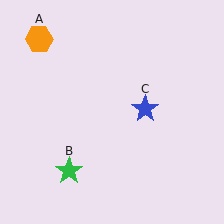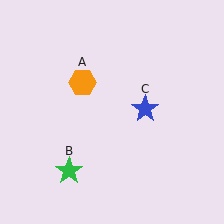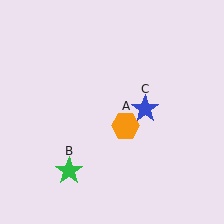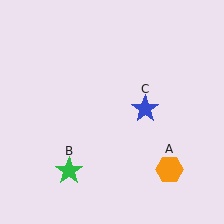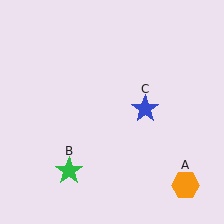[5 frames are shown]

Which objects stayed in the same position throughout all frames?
Green star (object B) and blue star (object C) remained stationary.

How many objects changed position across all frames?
1 object changed position: orange hexagon (object A).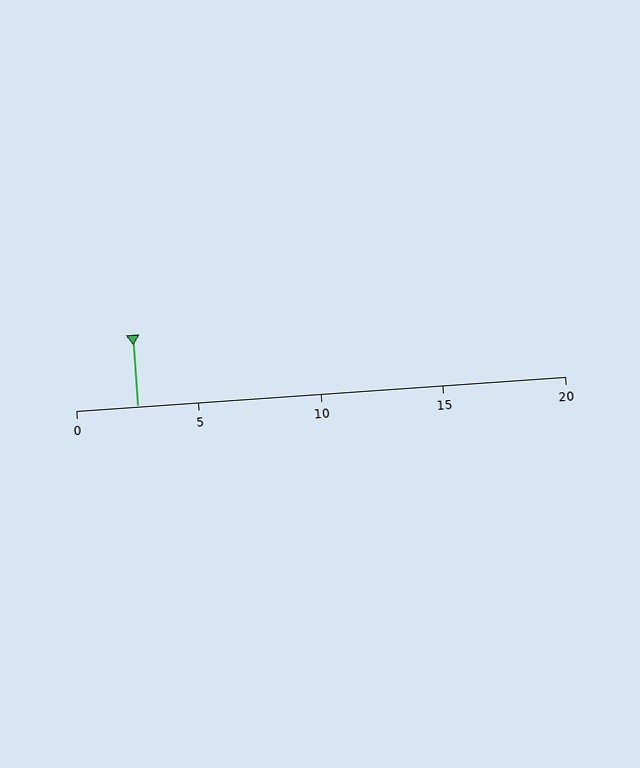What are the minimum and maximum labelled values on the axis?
The axis runs from 0 to 20.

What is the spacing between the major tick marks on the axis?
The major ticks are spaced 5 apart.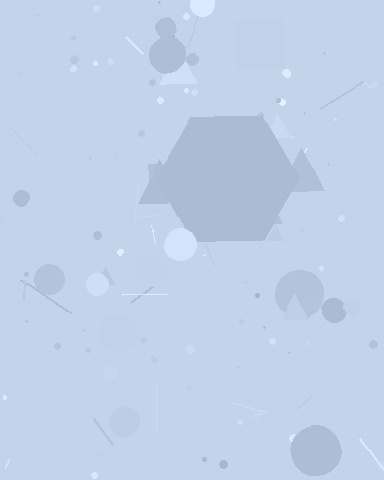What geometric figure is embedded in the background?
A hexagon is embedded in the background.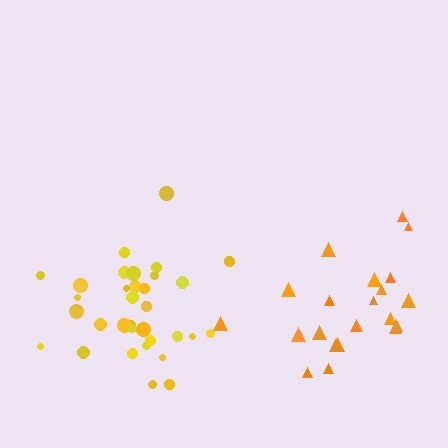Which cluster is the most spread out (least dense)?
Orange.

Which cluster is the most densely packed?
Yellow.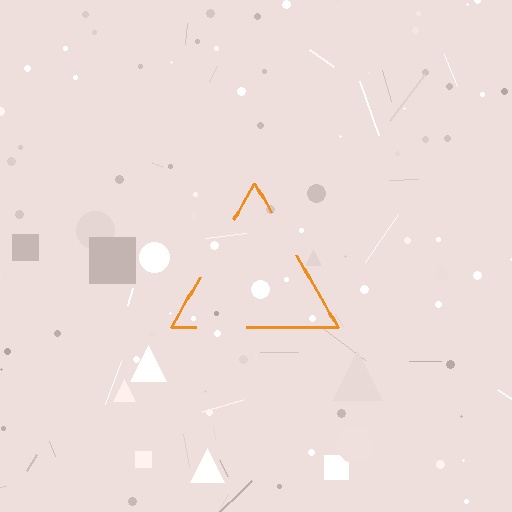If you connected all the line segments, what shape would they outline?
They would outline a triangle.